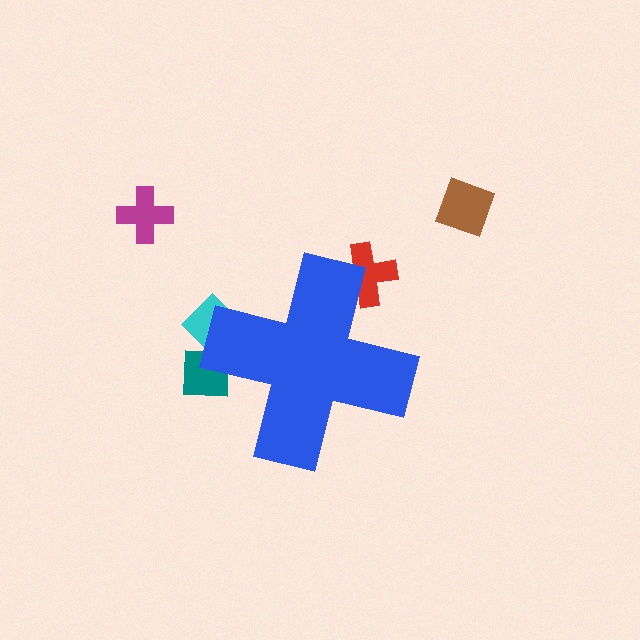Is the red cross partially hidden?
Yes, the red cross is partially hidden behind the blue cross.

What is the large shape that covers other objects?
A blue cross.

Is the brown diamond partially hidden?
No, the brown diamond is fully visible.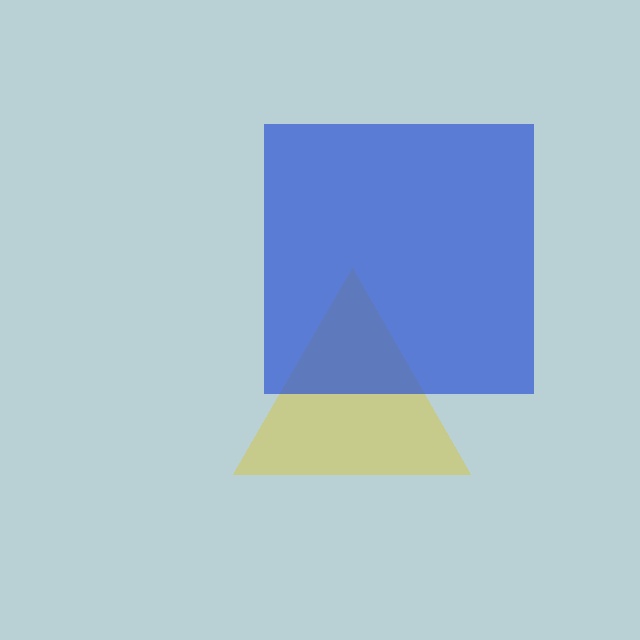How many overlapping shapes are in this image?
There are 2 overlapping shapes in the image.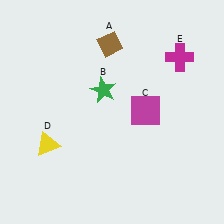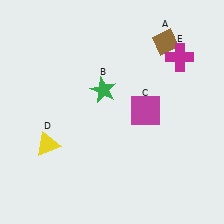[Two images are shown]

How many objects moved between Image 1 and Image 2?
1 object moved between the two images.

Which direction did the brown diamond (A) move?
The brown diamond (A) moved right.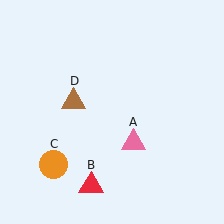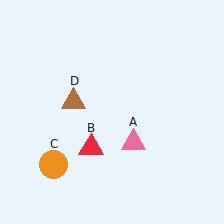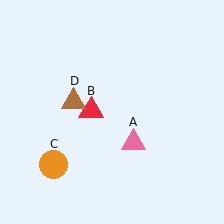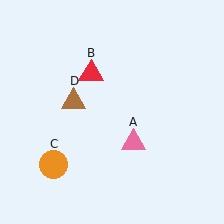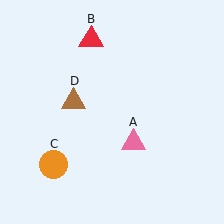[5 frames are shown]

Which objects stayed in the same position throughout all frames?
Pink triangle (object A) and orange circle (object C) and brown triangle (object D) remained stationary.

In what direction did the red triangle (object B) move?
The red triangle (object B) moved up.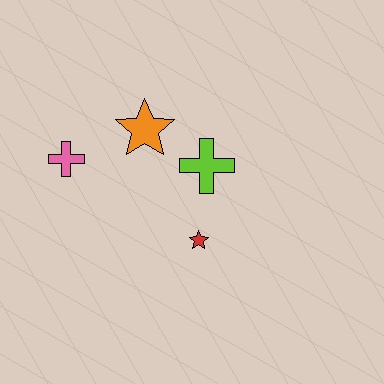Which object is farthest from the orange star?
The red star is farthest from the orange star.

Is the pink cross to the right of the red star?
No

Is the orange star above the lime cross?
Yes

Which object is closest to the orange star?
The lime cross is closest to the orange star.